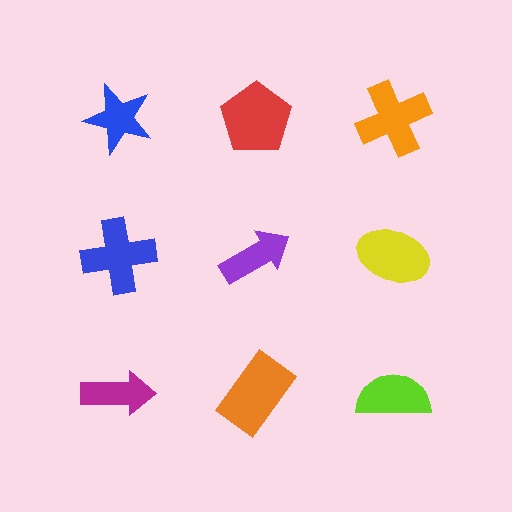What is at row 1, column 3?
An orange cross.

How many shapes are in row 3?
3 shapes.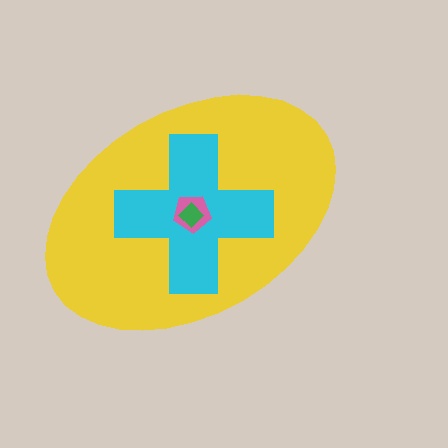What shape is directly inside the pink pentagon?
The green diamond.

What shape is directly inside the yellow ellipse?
The cyan cross.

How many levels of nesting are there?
4.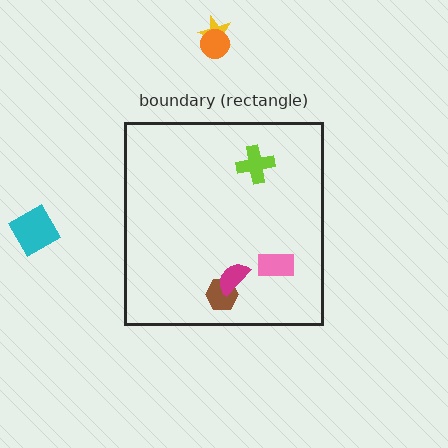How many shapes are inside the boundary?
4 inside, 3 outside.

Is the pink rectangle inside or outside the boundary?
Inside.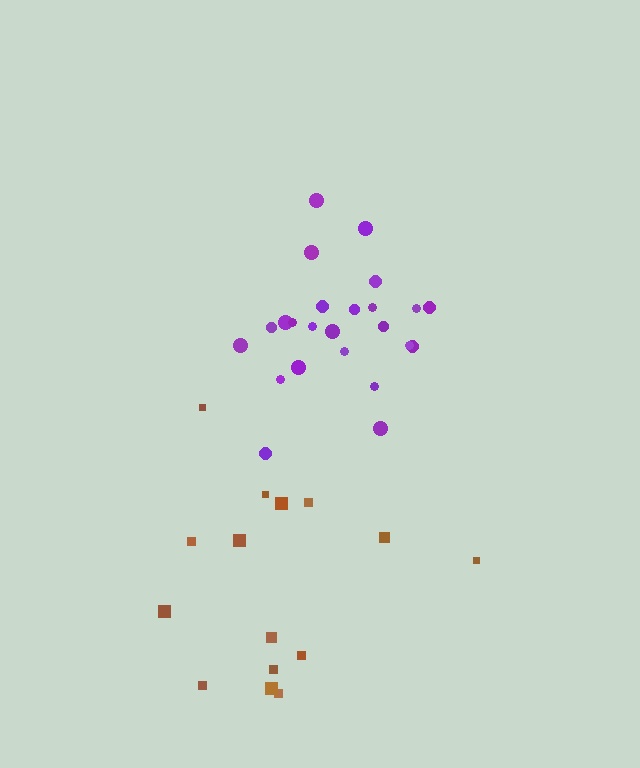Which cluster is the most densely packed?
Purple.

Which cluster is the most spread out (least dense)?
Brown.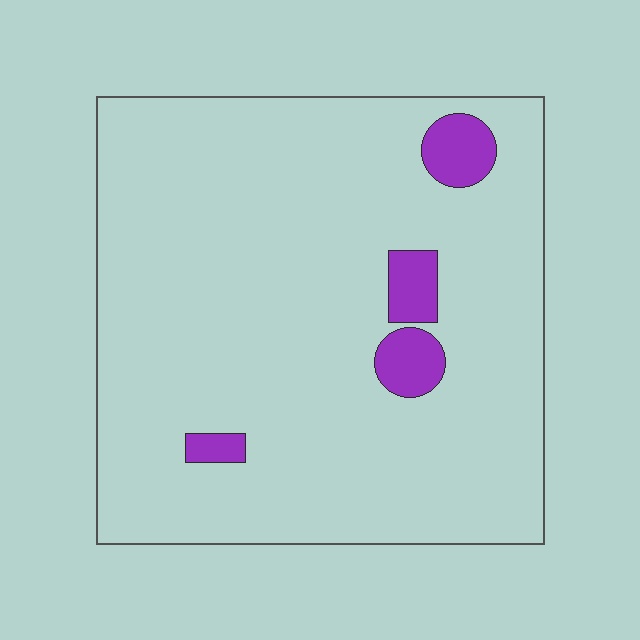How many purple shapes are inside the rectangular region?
4.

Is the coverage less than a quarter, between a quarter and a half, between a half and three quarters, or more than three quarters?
Less than a quarter.